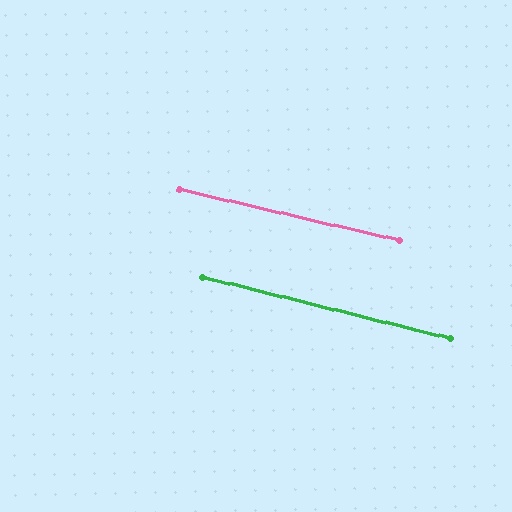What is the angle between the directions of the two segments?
Approximately 1 degree.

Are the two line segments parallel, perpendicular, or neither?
Parallel — their directions differ by only 0.9°.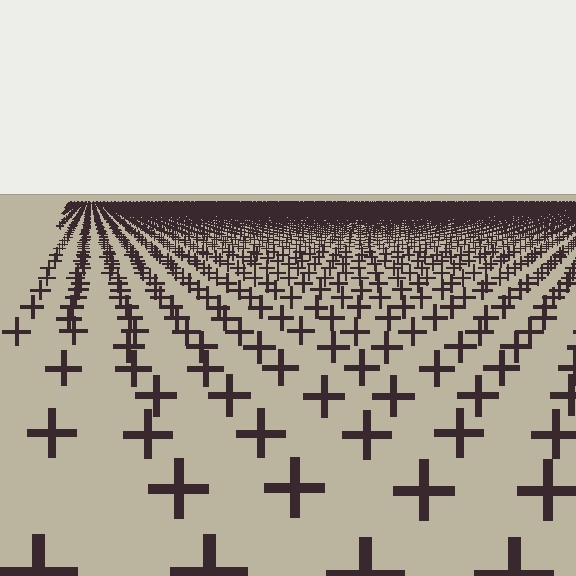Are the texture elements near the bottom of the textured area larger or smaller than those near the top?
Larger. Near the bottom, elements are closer to the viewer and appear at a bigger on-screen size.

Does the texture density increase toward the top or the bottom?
Density increases toward the top.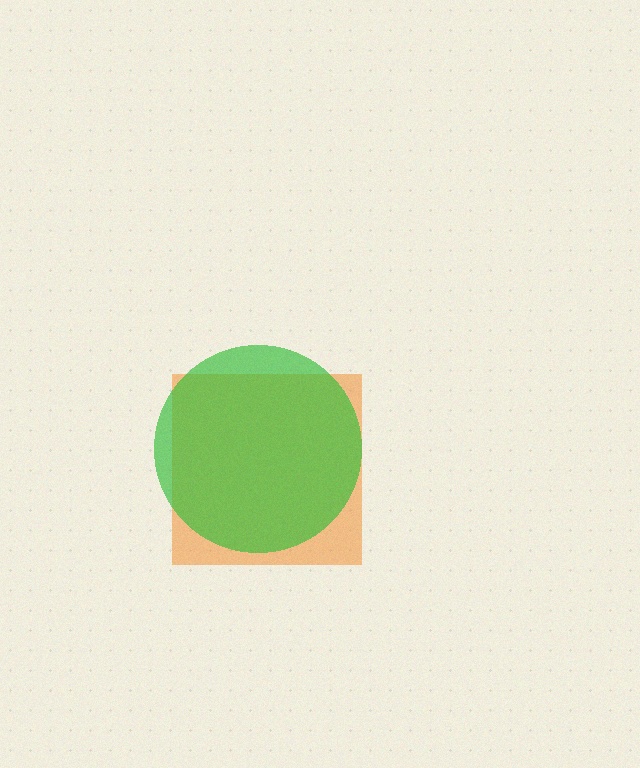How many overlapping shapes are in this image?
There are 2 overlapping shapes in the image.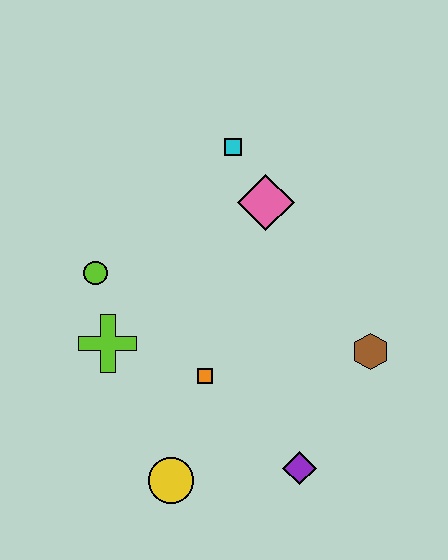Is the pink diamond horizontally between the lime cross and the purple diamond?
Yes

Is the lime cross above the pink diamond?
No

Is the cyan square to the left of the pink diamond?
Yes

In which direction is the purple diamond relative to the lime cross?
The purple diamond is to the right of the lime cross.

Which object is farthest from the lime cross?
The brown hexagon is farthest from the lime cross.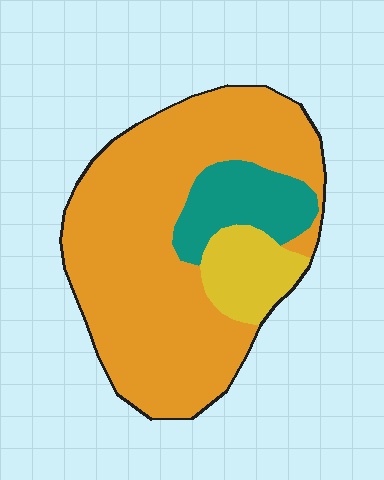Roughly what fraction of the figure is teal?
Teal covers 14% of the figure.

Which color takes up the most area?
Orange, at roughly 75%.